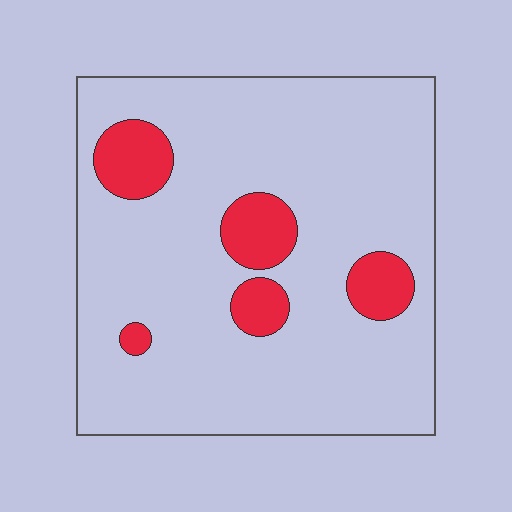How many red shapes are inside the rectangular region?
5.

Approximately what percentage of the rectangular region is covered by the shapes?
Approximately 15%.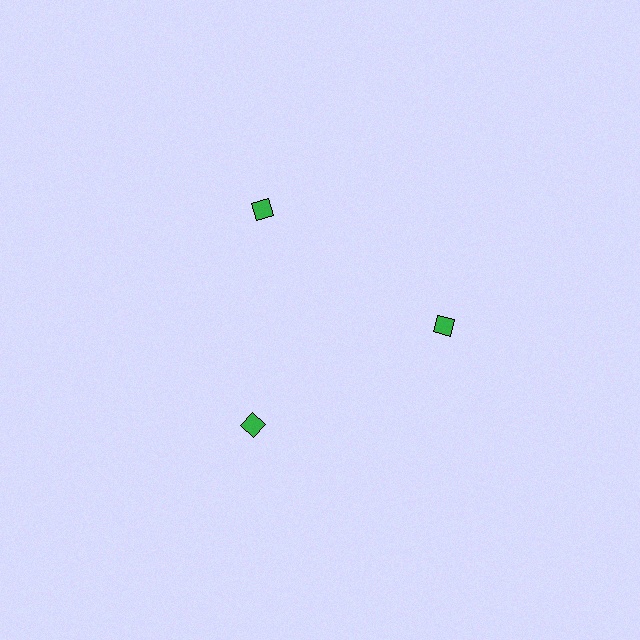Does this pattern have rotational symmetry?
Yes, this pattern has 3-fold rotational symmetry. It looks the same after rotating 120 degrees around the center.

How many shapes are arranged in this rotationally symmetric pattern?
There are 3 shapes, arranged in 3 groups of 1.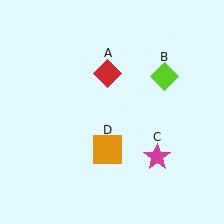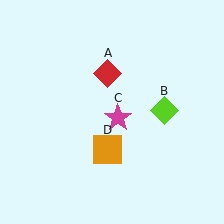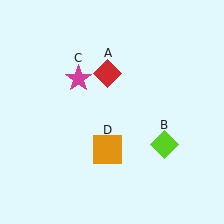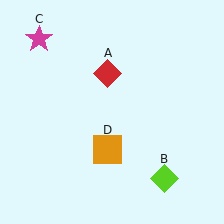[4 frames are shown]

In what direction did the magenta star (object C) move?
The magenta star (object C) moved up and to the left.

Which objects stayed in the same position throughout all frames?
Red diamond (object A) and orange square (object D) remained stationary.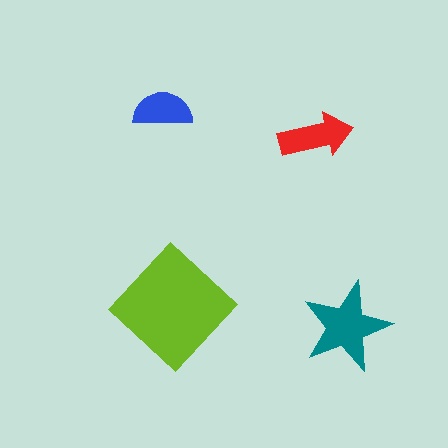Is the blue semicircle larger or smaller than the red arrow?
Smaller.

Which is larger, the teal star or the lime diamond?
The lime diamond.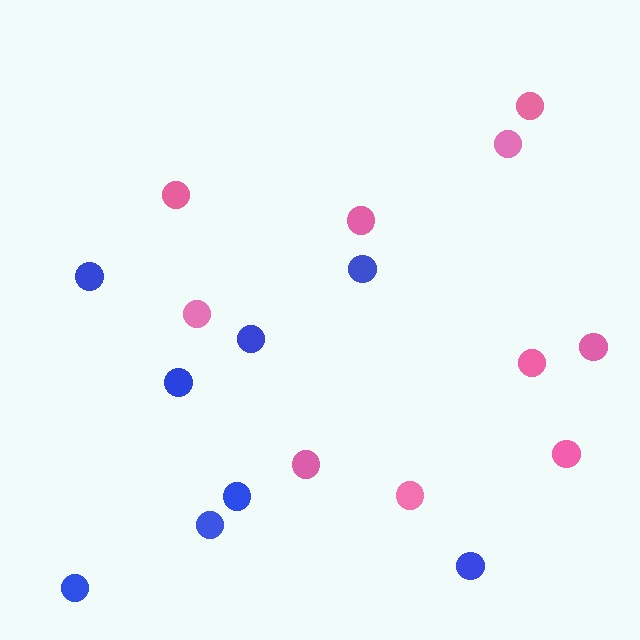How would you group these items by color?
There are 2 groups: one group of pink circles (10) and one group of blue circles (8).